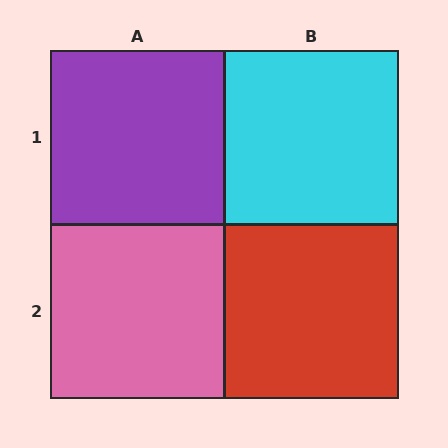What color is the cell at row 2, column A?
Pink.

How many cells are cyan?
1 cell is cyan.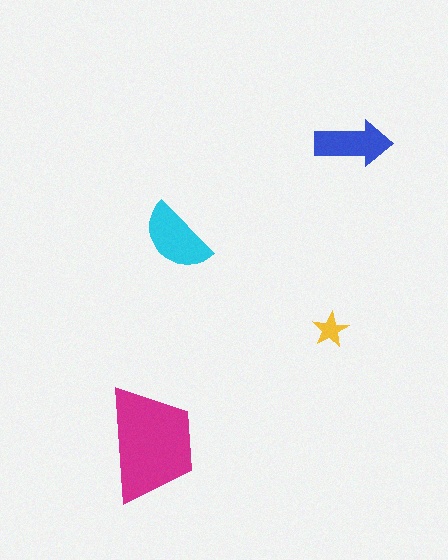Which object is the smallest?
The yellow star.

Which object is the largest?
The magenta trapezoid.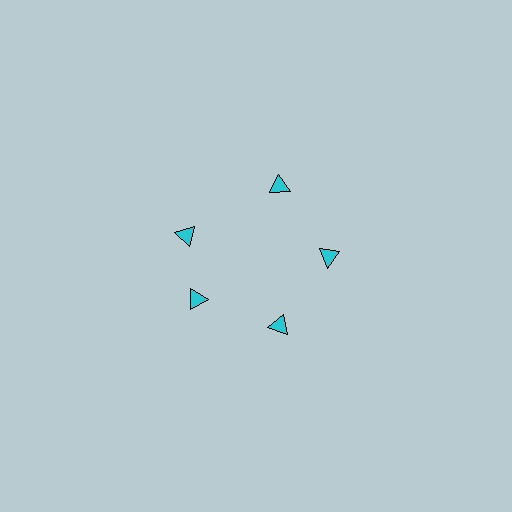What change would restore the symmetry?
The symmetry would be restored by rotating it back into even spacing with its neighbors so that all 5 triangles sit at equal angles and equal distance from the center.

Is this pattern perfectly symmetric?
No. The 5 cyan triangles are arranged in a ring, but one element near the 10 o'clock position is rotated out of alignment along the ring, breaking the 5-fold rotational symmetry.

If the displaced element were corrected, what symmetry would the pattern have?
It would have 5-fold rotational symmetry — the pattern would map onto itself every 72 degrees.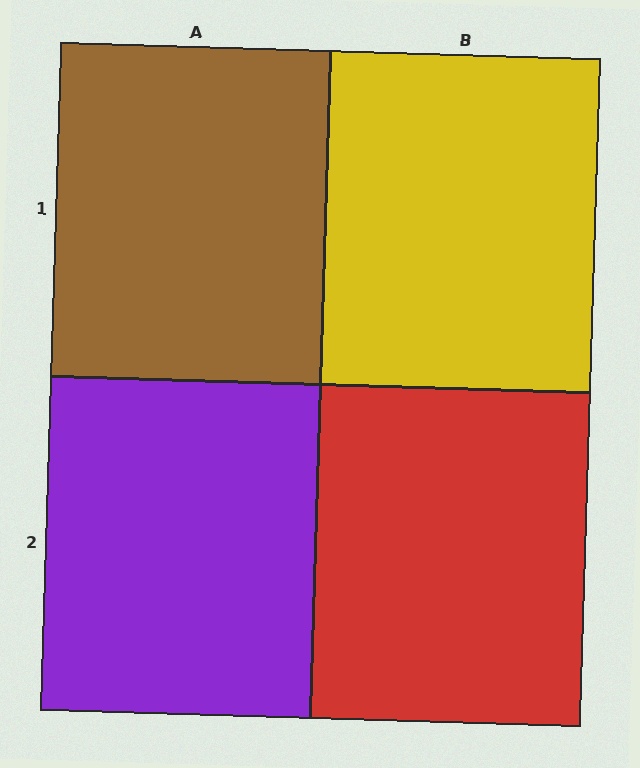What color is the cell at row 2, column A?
Purple.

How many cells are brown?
1 cell is brown.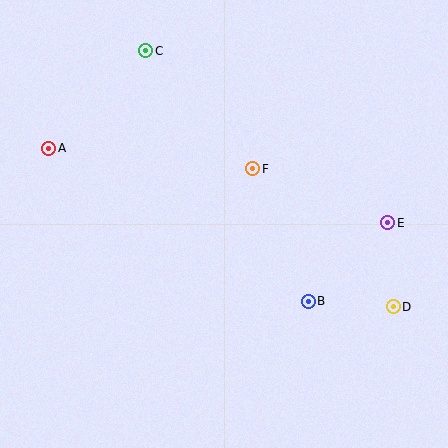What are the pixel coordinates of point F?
Point F is at (253, 169).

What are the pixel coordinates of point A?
Point A is at (49, 148).